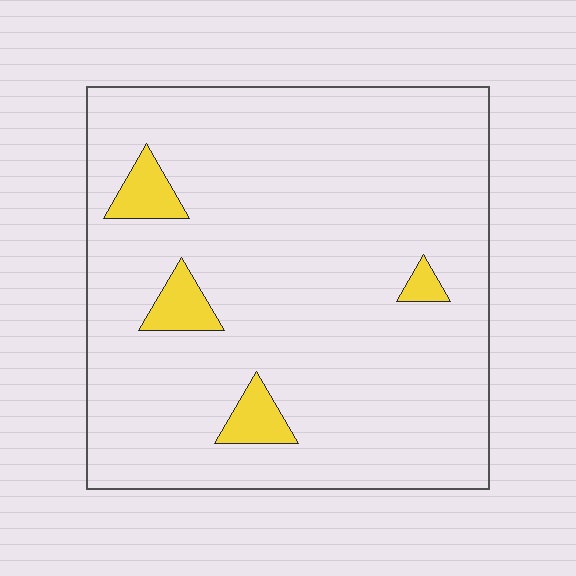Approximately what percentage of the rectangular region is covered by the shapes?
Approximately 5%.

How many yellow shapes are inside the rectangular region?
4.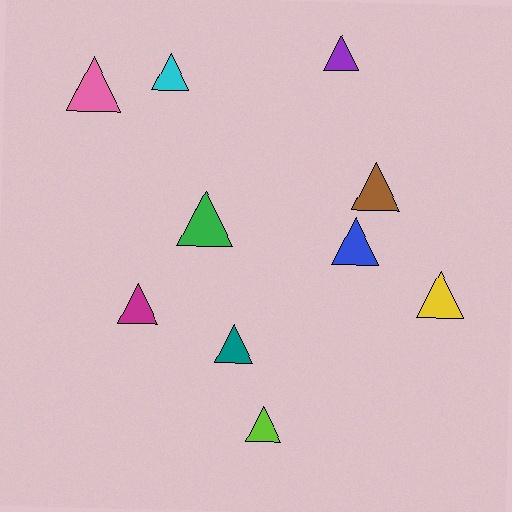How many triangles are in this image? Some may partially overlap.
There are 10 triangles.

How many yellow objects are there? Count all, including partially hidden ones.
There is 1 yellow object.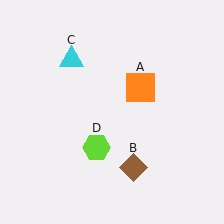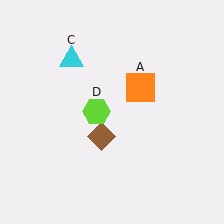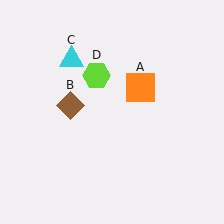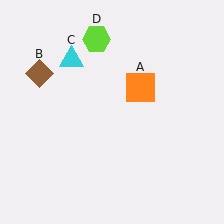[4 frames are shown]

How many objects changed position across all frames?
2 objects changed position: brown diamond (object B), lime hexagon (object D).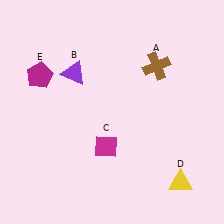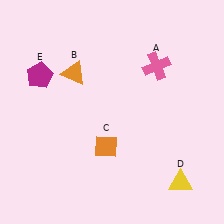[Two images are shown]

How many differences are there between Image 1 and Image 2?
There are 3 differences between the two images.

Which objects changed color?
A changed from brown to pink. B changed from purple to orange. C changed from magenta to orange.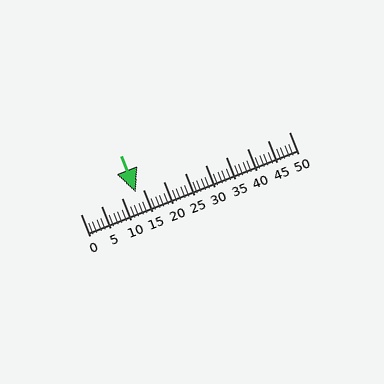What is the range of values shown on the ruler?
The ruler shows values from 0 to 50.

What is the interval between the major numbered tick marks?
The major tick marks are spaced 5 units apart.